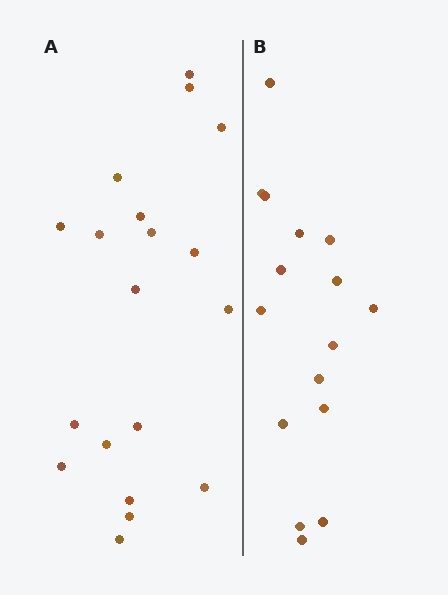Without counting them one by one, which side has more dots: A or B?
Region A (the left region) has more dots.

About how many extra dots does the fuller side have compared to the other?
Region A has just a few more — roughly 2 or 3 more dots than region B.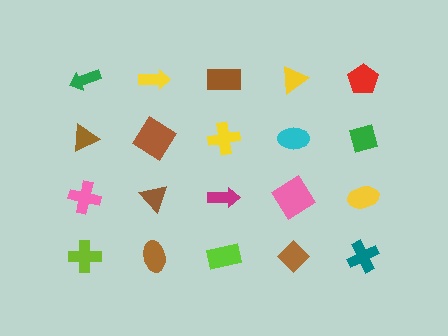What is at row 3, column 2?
A brown triangle.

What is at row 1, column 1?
A green arrow.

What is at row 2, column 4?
A cyan ellipse.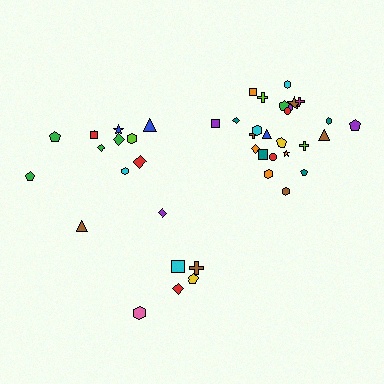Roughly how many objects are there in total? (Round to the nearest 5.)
Roughly 45 objects in total.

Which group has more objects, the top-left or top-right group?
The top-right group.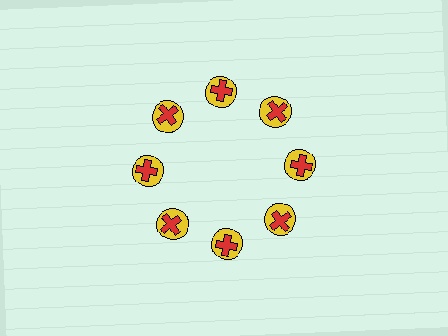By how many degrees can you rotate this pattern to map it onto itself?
The pattern maps onto itself every 45 degrees of rotation.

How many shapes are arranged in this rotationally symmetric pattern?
There are 16 shapes, arranged in 8 groups of 2.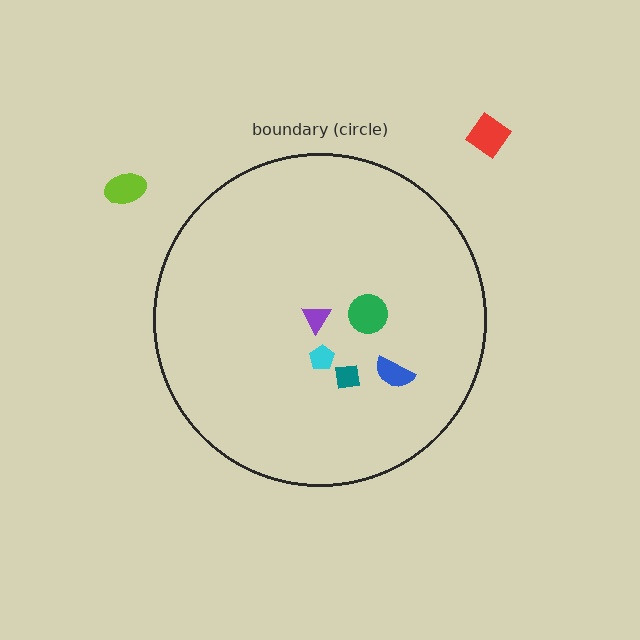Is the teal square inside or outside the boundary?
Inside.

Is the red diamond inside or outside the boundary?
Outside.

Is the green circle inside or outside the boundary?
Inside.